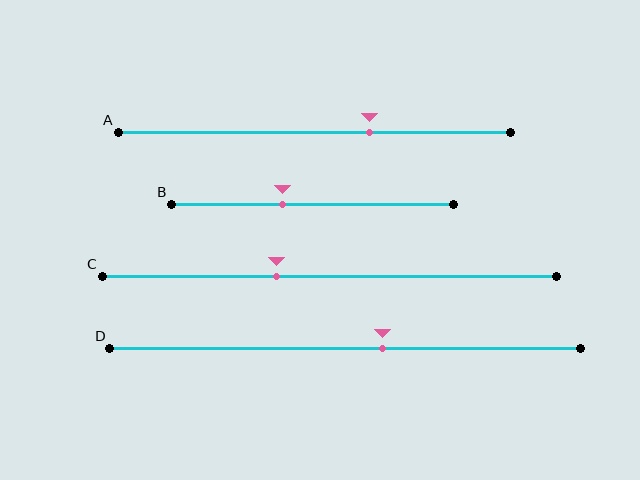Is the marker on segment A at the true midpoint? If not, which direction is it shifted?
No, the marker on segment A is shifted to the right by about 14% of the segment length.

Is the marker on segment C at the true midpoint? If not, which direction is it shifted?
No, the marker on segment C is shifted to the left by about 12% of the segment length.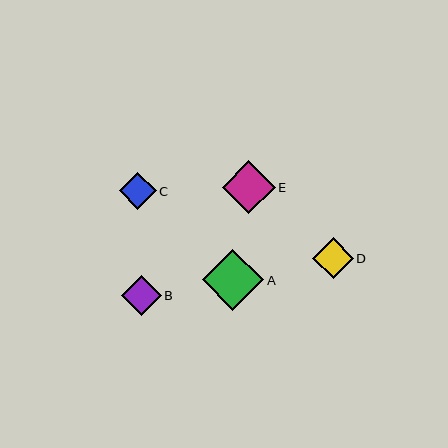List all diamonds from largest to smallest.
From largest to smallest: A, E, D, B, C.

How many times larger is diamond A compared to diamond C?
Diamond A is approximately 1.7 times the size of diamond C.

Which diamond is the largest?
Diamond A is the largest with a size of approximately 62 pixels.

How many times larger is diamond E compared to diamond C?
Diamond E is approximately 1.4 times the size of diamond C.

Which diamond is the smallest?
Diamond C is the smallest with a size of approximately 37 pixels.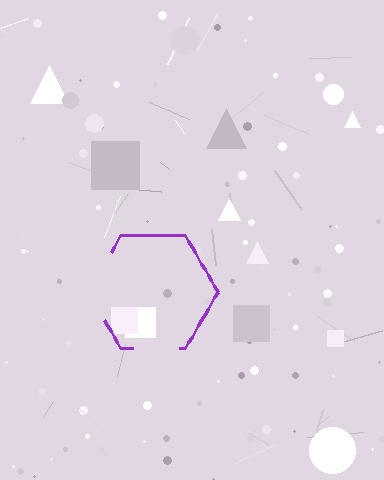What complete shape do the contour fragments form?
The contour fragments form a hexagon.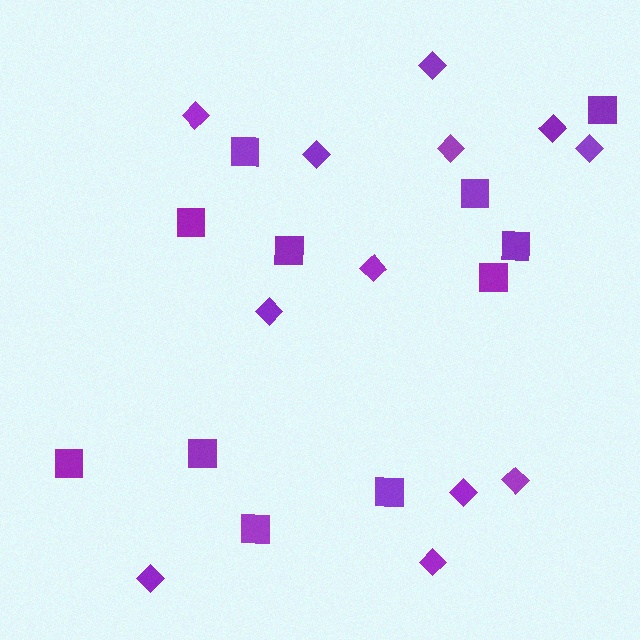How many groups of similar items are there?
There are 2 groups: one group of diamonds (12) and one group of squares (11).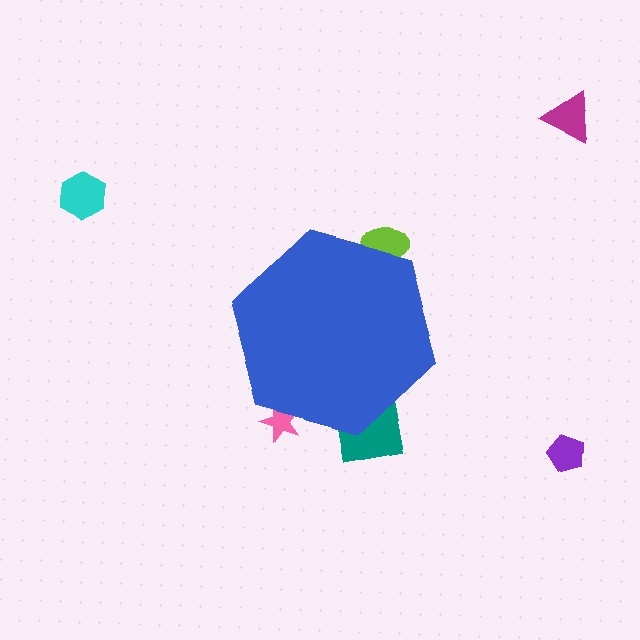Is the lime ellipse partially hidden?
Yes, the lime ellipse is partially hidden behind the blue hexagon.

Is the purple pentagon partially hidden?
No, the purple pentagon is fully visible.